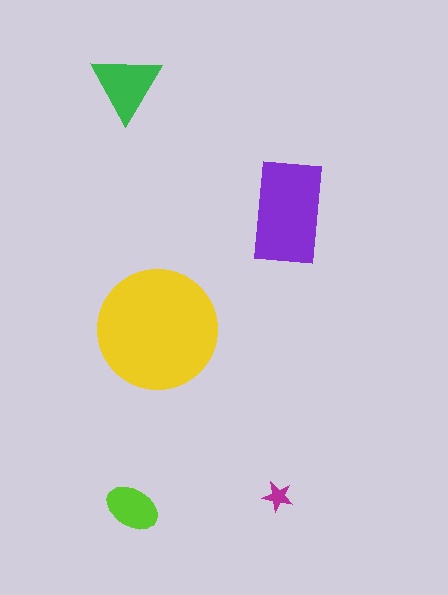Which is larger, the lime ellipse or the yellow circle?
The yellow circle.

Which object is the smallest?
The magenta star.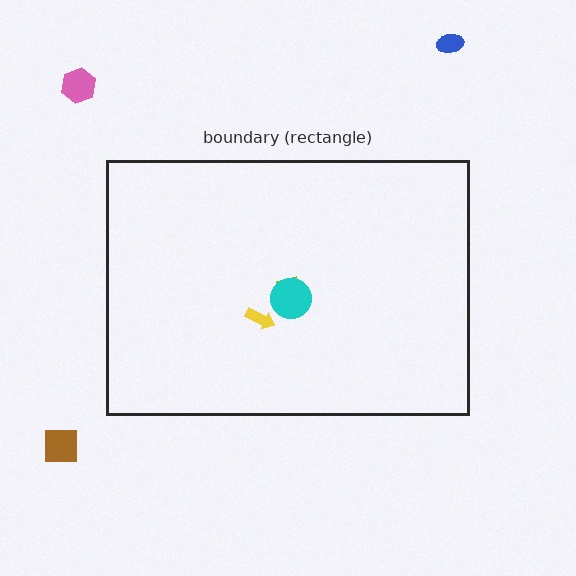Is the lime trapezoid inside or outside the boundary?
Inside.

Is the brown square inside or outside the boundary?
Outside.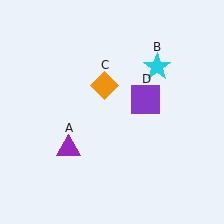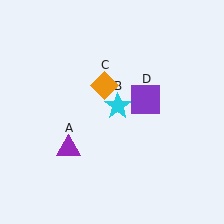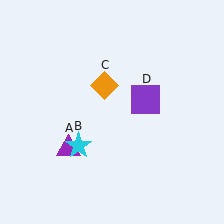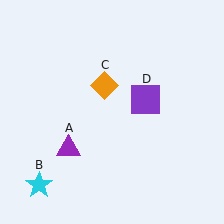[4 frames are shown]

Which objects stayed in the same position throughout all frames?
Purple triangle (object A) and orange diamond (object C) and purple square (object D) remained stationary.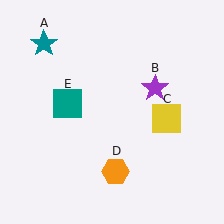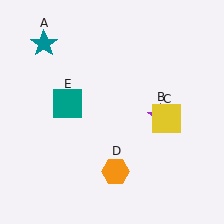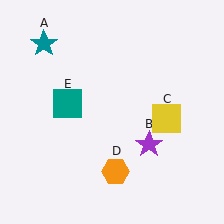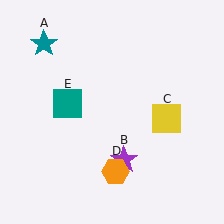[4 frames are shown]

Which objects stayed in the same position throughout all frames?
Teal star (object A) and yellow square (object C) and orange hexagon (object D) and teal square (object E) remained stationary.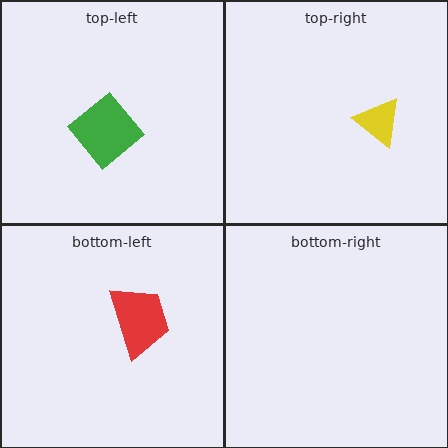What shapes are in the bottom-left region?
The red trapezoid.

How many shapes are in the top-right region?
1.